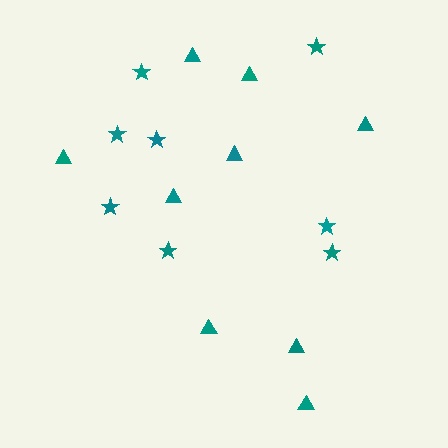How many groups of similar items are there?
There are 2 groups: one group of stars (8) and one group of triangles (9).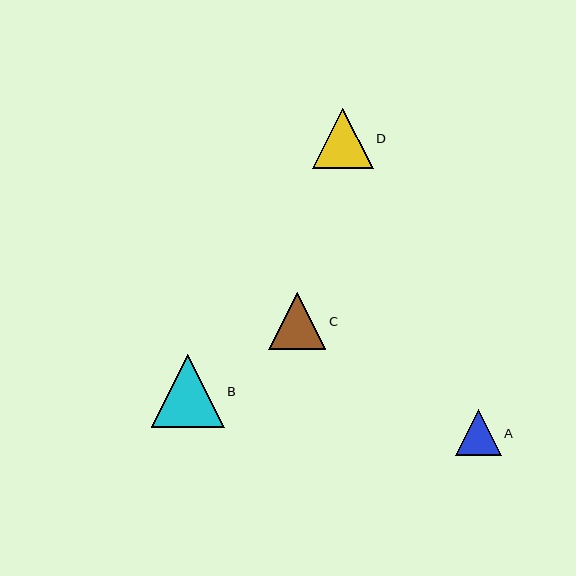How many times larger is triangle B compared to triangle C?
Triangle B is approximately 1.3 times the size of triangle C.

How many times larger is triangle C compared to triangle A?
Triangle C is approximately 1.2 times the size of triangle A.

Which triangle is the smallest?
Triangle A is the smallest with a size of approximately 46 pixels.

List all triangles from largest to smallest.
From largest to smallest: B, D, C, A.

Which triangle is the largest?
Triangle B is the largest with a size of approximately 73 pixels.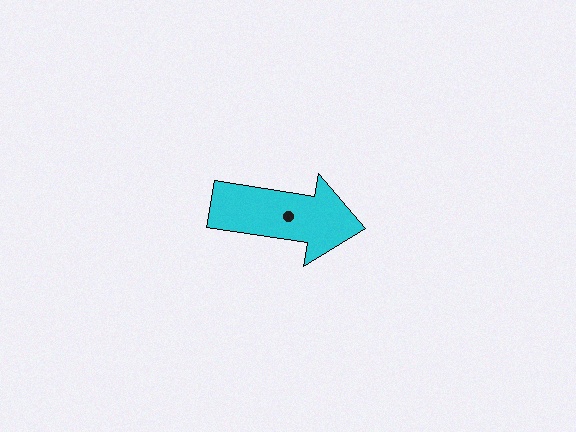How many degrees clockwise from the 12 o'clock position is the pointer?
Approximately 99 degrees.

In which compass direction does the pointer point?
East.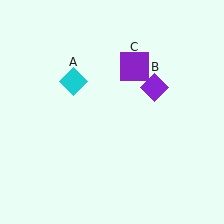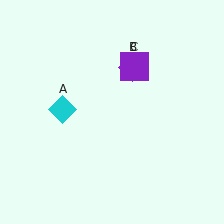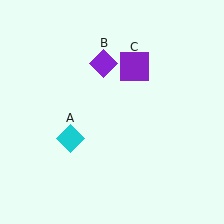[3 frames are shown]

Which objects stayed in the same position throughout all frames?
Purple square (object C) remained stationary.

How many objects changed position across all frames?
2 objects changed position: cyan diamond (object A), purple diamond (object B).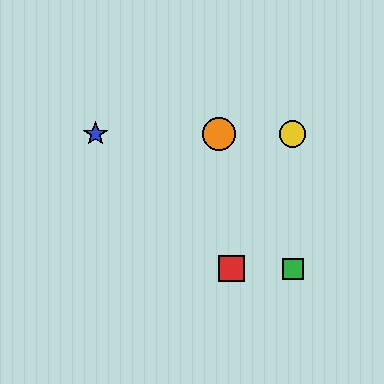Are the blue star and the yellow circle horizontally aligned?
Yes, both are at y≈134.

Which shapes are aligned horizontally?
The blue star, the yellow circle, the purple hexagon, the orange circle are aligned horizontally.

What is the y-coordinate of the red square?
The red square is at y≈268.